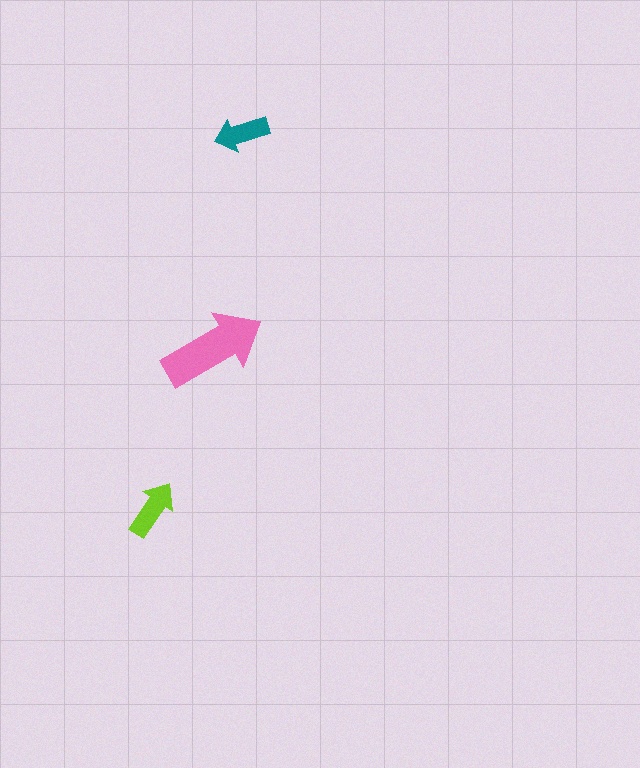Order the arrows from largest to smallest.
the pink one, the lime one, the teal one.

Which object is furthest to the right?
The teal arrow is rightmost.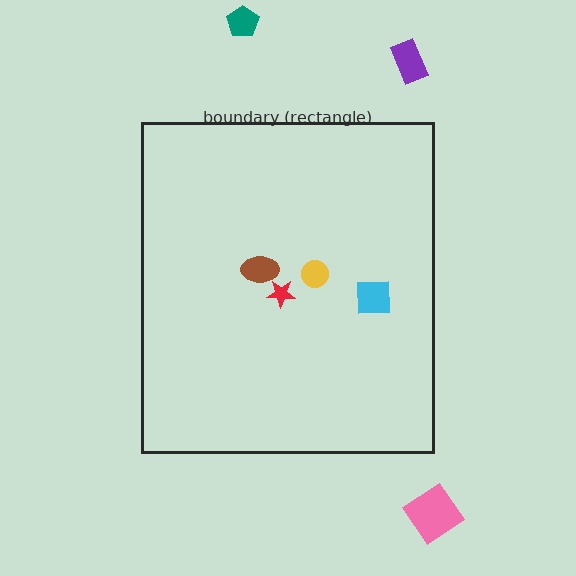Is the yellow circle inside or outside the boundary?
Inside.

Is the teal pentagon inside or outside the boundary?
Outside.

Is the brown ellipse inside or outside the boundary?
Inside.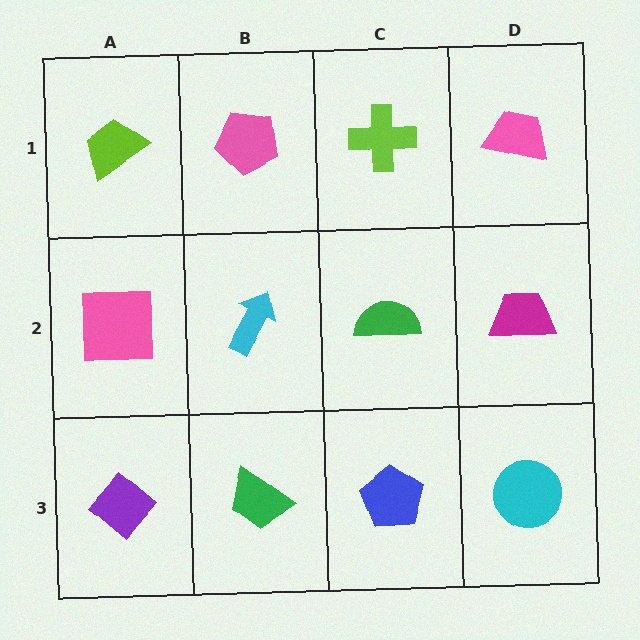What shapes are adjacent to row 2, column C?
A lime cross (row 1, column C), a blue pentagon (row 3, column C), a cyan arrow (row 2, column B), a magenta trapezoid (row 2, column D).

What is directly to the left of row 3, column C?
A green trapezoid.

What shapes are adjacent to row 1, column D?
A magenta trapezoid (row 2, column D), a lime cross (row 1, column C).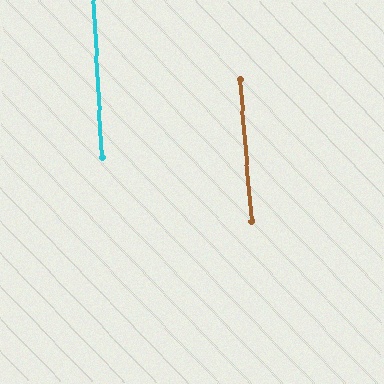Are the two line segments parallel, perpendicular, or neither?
Parallel — their directions differ by only 1.9°.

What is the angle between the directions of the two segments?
Approximately 2 degrees.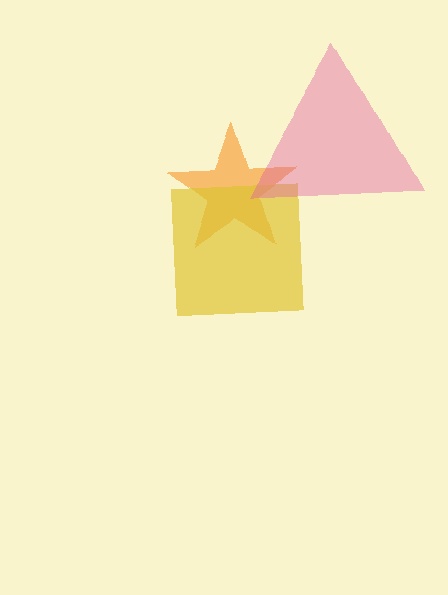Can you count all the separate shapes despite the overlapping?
Yes, there are 3 separate shapes.